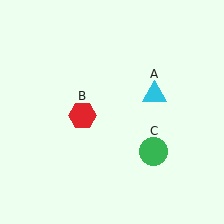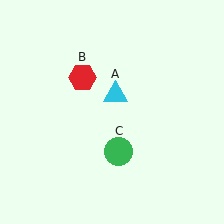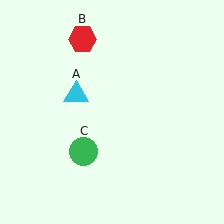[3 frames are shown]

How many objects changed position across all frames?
3 objects changed position: cyan triangle (object A), red hexagon (object B), green circle (object C).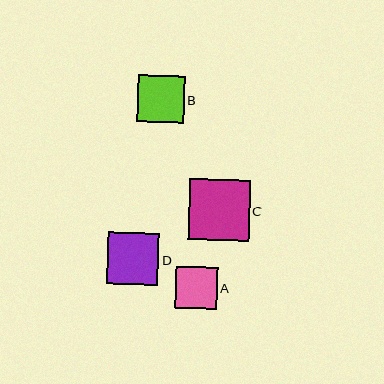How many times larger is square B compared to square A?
Square B is approximately 1.1 times the size of square A.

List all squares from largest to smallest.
From largest to smallest: C, D, B, A.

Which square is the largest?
Square C is the largest with a size of approximately 61 pixels.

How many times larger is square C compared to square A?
Square C is approximately 1.5 times the size of square A.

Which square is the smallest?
Square A is the smallest with a size of approximately 42 pixels.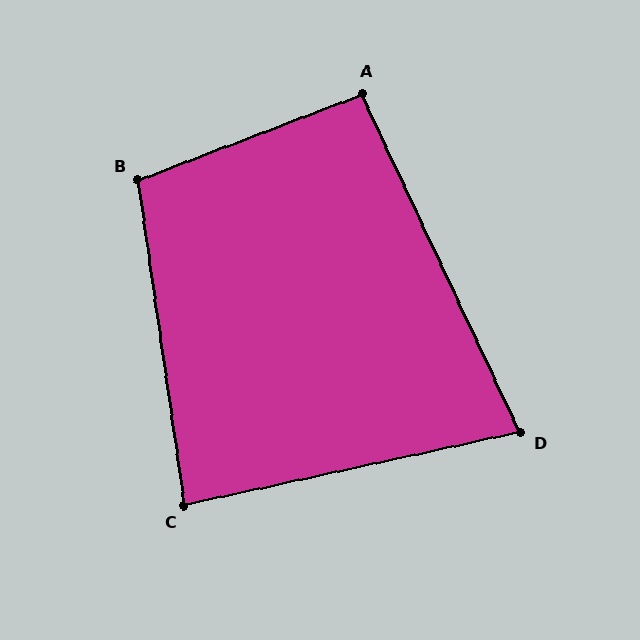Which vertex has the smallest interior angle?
D, at approximately 77 degrees.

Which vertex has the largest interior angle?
B, at approximately 103 degrees.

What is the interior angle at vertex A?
Approximately 94 degrees (approximately right).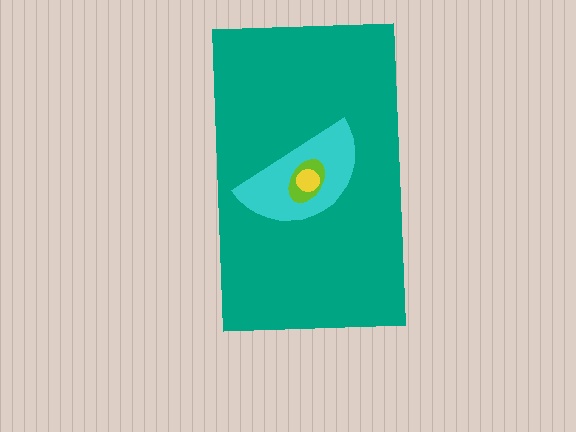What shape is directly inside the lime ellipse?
The yellow circle.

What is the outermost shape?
The teal rectangle.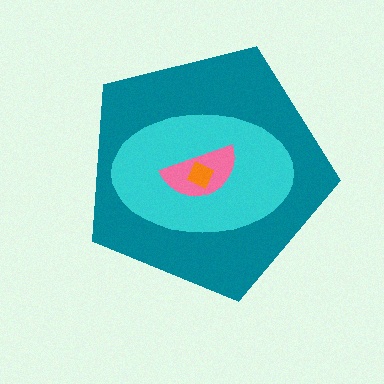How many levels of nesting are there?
4.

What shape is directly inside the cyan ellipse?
The pink semicircle.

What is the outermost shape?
The teal pentagon.